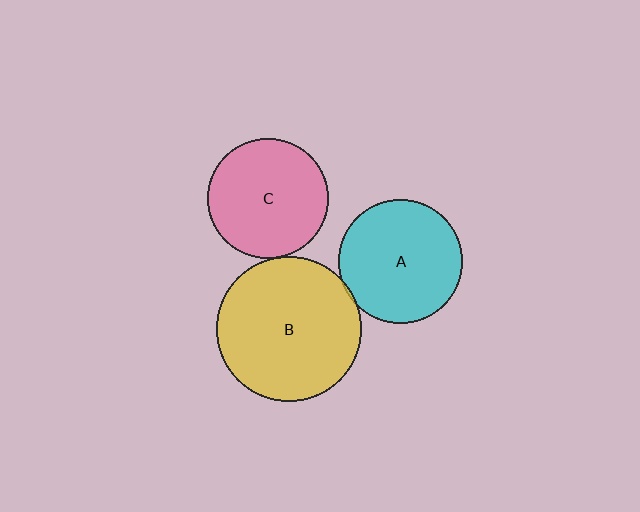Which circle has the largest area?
Circle B (yellow).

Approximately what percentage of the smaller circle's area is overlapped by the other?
Approximately 5%.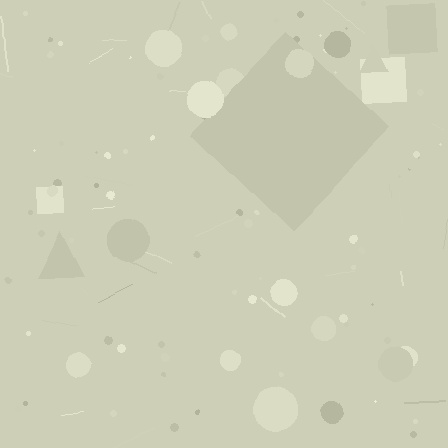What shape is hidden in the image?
A diamond is hidden in the image.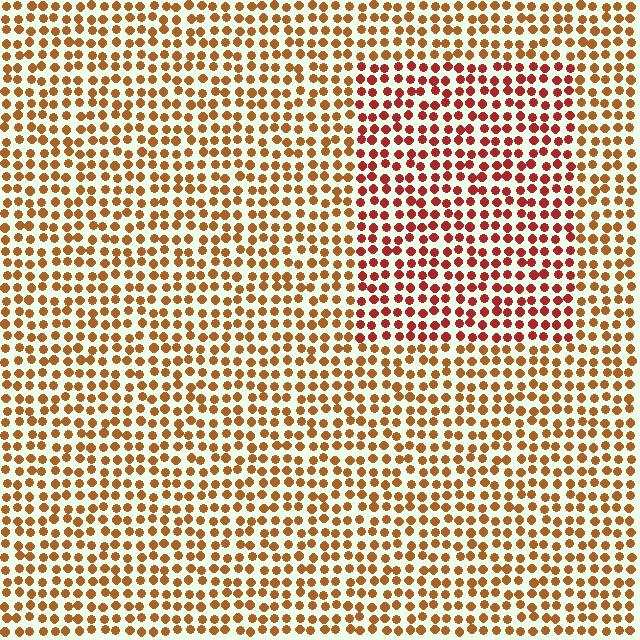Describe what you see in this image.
The image is filled with small brown elements in a uniform arrangement. A rectangle-shaped region is visible where the elements are tinted to a slightly different hue, forming a subtle color boundary.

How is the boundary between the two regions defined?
The boundary is defined purely by a slight shift in hue (about 29 degrees). Spacing, size, and orientation are identical on both sides.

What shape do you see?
I see a rectangle.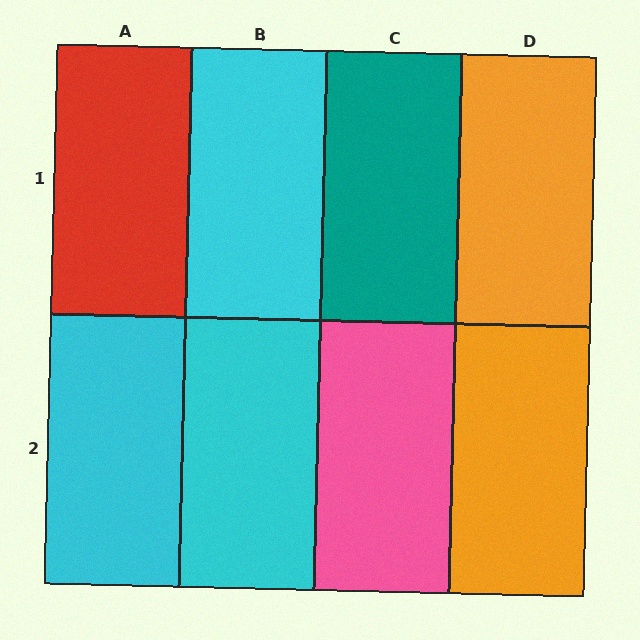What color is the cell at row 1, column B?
Cyan.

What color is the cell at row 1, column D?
Orange.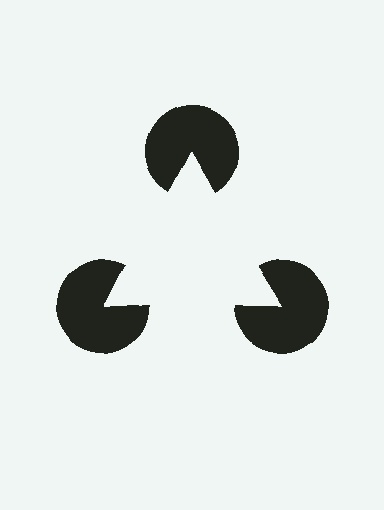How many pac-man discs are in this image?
There are 3 — one at each vertex of the illusory triangle.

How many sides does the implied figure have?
3 sides.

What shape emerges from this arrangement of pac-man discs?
An illusory triangle — its edges are inferred from the aligned wedge cuts in the pac-man discs, not physically drawn.